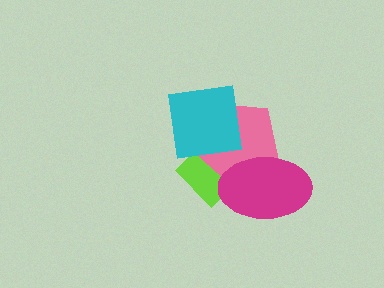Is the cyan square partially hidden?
No, no other shape covers it.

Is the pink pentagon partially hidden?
Yes, it is partially covered by another shape.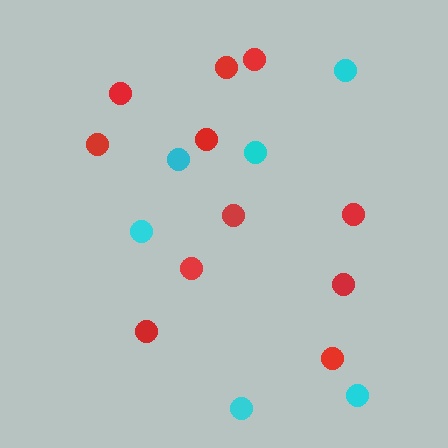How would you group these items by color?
There are 2 groups: one group of cyan circles (6) and one group of red circles (11).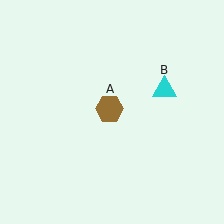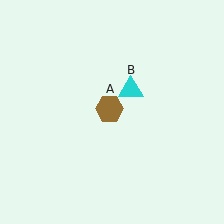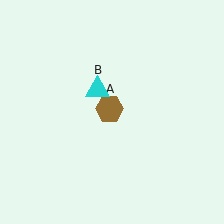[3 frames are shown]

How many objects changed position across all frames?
1 object changed position: cyan triangle (object B).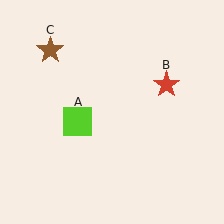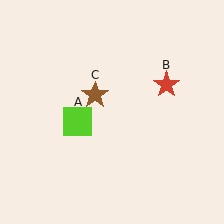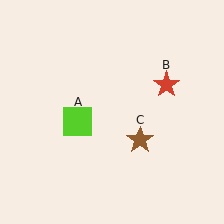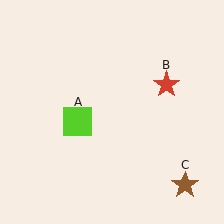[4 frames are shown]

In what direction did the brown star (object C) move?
The brown star (object C) moved down and to the right.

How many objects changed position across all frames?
1 object changed position: brown star (object C).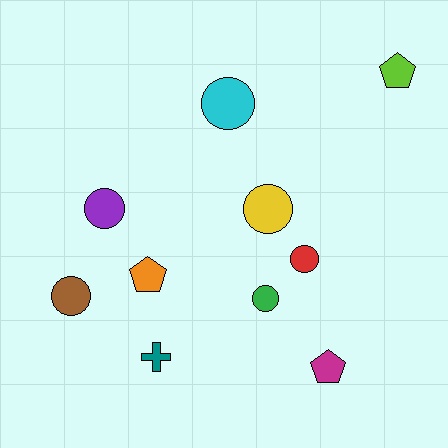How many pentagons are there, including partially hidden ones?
There are 3 pentagons.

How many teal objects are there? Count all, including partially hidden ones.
There is 1 teal object.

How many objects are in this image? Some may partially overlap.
There are 10 objects.